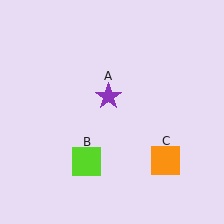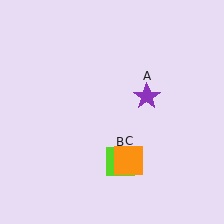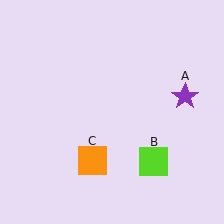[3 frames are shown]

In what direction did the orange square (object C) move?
The orange square (object C) moved left.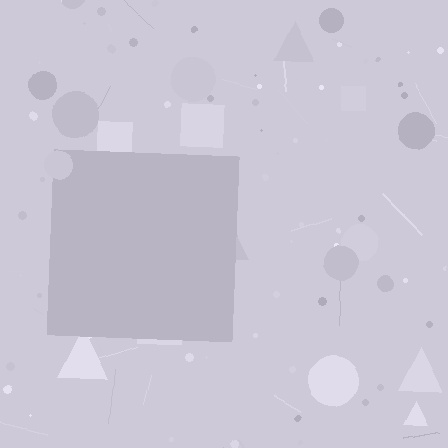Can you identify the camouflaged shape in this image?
The camouflaged shape is a square.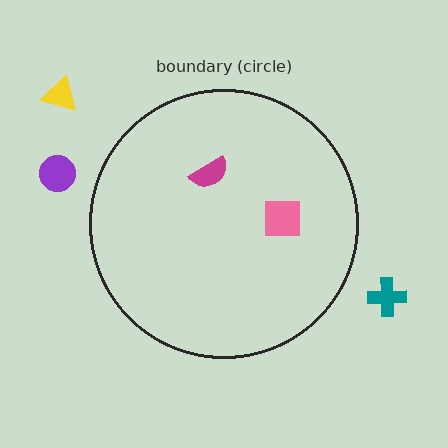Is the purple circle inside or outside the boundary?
Outside.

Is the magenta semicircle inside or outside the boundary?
Inside.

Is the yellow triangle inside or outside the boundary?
Outside.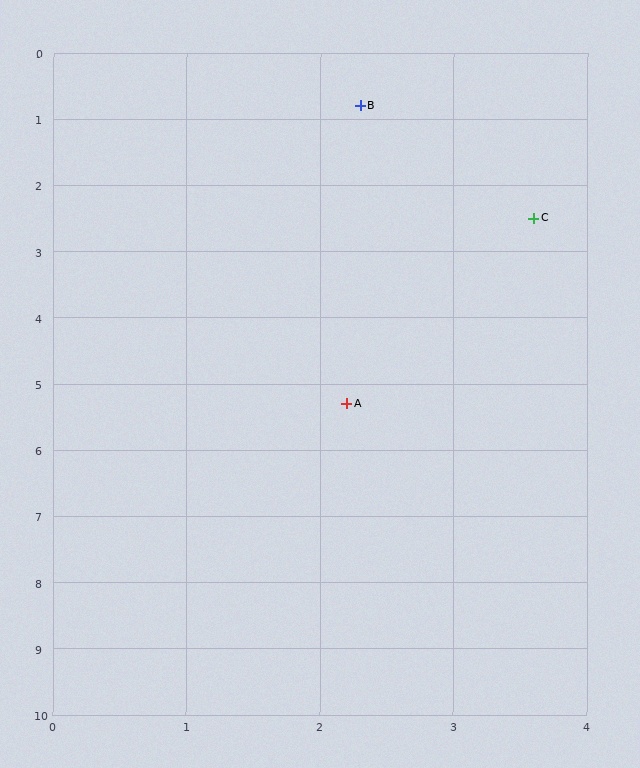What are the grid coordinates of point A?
Point A is at approximately (2.2, 5.3).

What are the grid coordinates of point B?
Point B is at approximately (2.3, 0.8).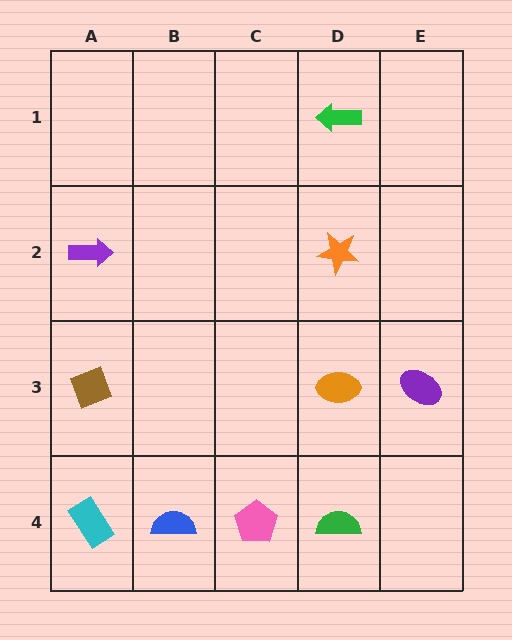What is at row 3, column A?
A brown diamond.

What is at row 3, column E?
A purple ellipse.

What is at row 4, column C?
A pink pentagon.